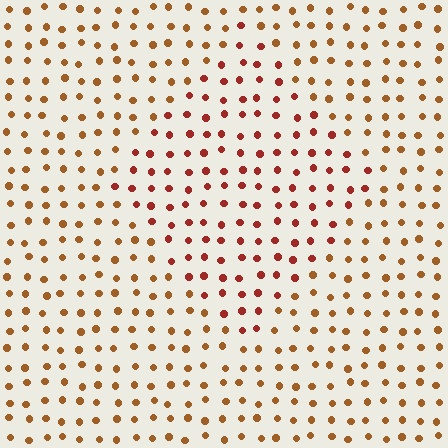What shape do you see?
I see a diamond.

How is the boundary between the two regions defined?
The boundary is defined purely by a slight shift in hue (about 28 degrees). Spacing, size, and orientation are identical on both sides.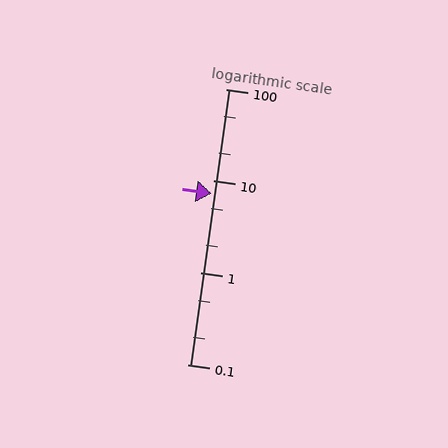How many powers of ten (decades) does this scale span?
The scale spans 3 decades, from 0.1 to 100.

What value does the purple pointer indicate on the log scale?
The pointer indicates approximately 7.3.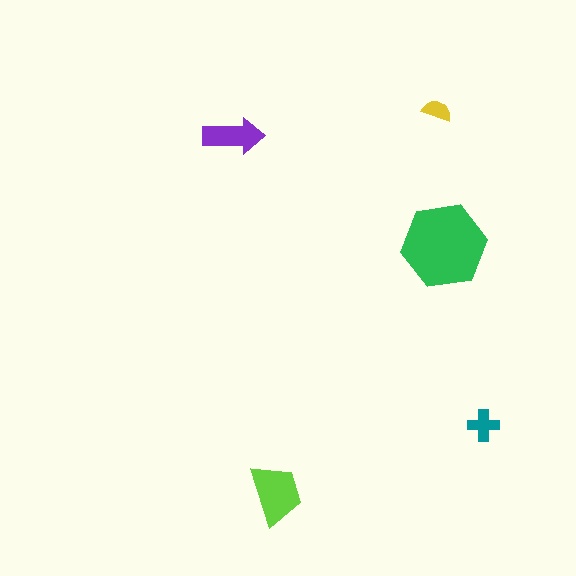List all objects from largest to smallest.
The green hexagon, the lime trapezoid, the purple arrow, the teal cross, the yellow semicircle.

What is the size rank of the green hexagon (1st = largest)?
1st.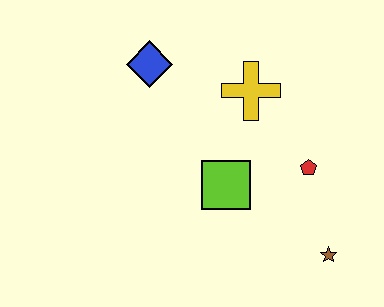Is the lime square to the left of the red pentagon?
Yes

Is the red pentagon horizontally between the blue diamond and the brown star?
Yes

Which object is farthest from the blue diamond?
The brown star is farthest from the blue diamond.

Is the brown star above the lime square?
No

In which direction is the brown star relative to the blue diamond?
The brown star is below the blue diamond.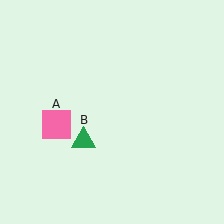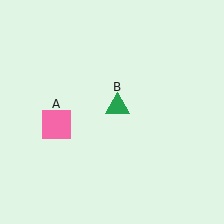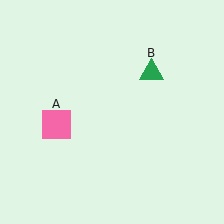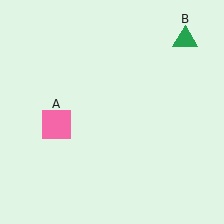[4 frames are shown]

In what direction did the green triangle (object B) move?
The green triangle (object B) moved up and to the right.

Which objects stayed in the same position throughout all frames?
Pink square (object A) remained stationary.